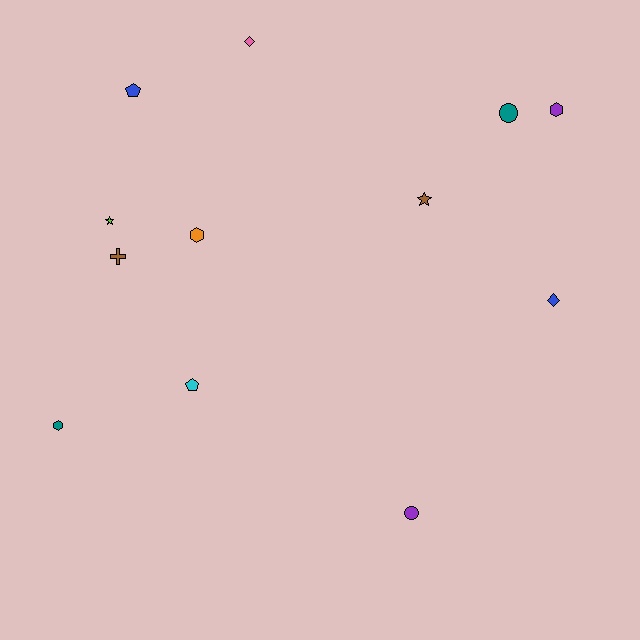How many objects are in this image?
There are 12 objects.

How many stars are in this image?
There are 2 stars.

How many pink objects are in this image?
There is 1 pink object.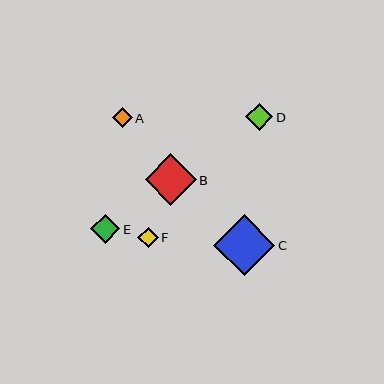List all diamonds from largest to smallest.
From largest to smallest: C, B, E, D, F, A.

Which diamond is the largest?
Diamond C is the largest with a size of approximately 62 pixels.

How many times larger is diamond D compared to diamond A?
Diamond D is approximately 1.3 times the size of diamond A.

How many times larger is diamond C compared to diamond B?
Diamond C is approximately 1.2 times the size of diamond B.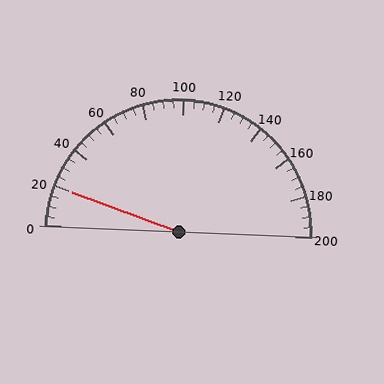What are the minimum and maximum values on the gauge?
The gauge ranges from 0 to 200.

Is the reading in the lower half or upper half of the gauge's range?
The reading is in the lower half of the range (0 to 200).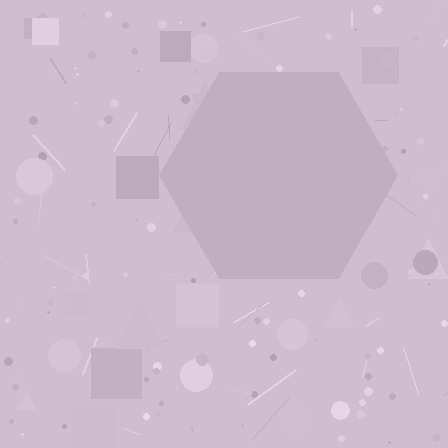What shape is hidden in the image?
A hexagon is hidden in the image.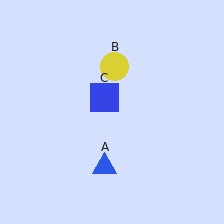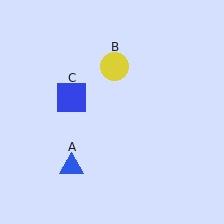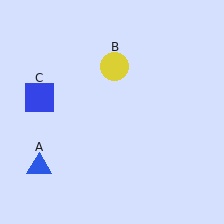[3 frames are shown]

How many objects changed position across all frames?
2 objects changed position: blue triangle (object A), blue square (object C).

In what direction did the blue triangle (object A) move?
The blue triangle (object A) moved left.